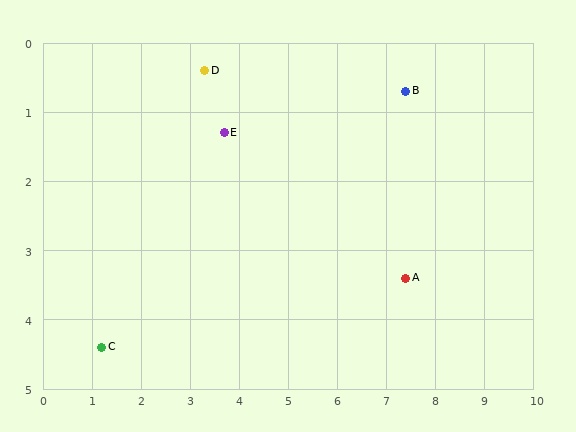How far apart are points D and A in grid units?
Points D and A are about 5.1 grid units apart.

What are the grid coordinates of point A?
Point A is at approximately (7.4, 3.4).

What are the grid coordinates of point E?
Point E is at approximately (3.7, 1.3).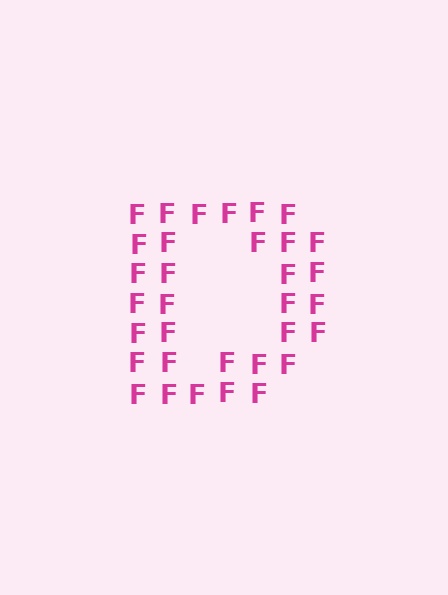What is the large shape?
The large shape is the letter D.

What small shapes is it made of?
It is made of small letter F's.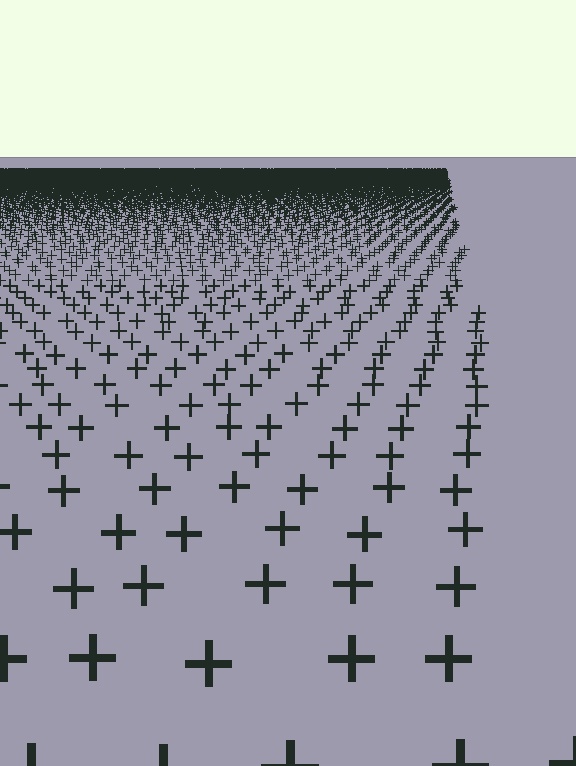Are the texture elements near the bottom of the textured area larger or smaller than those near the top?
Larger. Near the bottom, elements are closer to the viewer and appear at a bigger on-screen size.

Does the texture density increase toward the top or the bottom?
Density increases toward the top.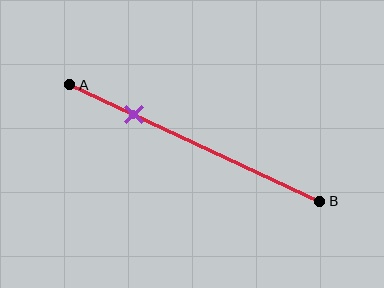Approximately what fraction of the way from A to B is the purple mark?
The purple mark is approximately 25% of the way from A to B.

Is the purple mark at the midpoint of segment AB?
No, the mark is at about 25% from A, not at the 50% midpoint.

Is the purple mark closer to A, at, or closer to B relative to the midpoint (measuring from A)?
The purple mark is closer to point A than the midpoint of segment AB.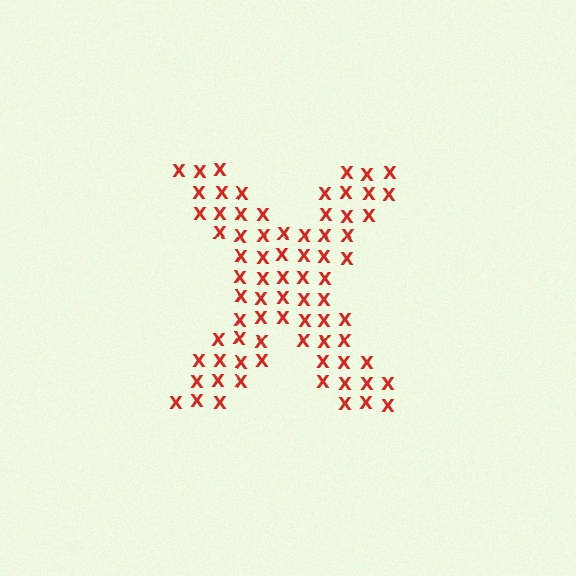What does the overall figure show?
The overall figure shows the letter X.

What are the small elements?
The small elements are letter X's.